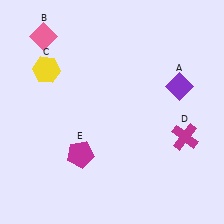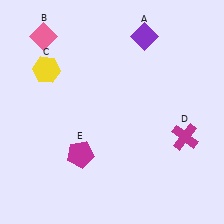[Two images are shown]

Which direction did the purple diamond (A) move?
The purple diamond (A) moved up.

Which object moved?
The purple diamond (A) moved up.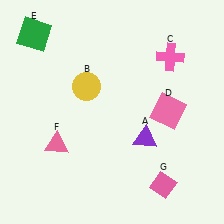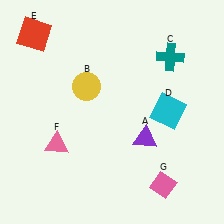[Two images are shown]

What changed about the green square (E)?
In Image 1, E is green. In Image 2, it changed to red.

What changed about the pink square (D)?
In Image 1, D is pink. In Image 2, it changed to cyan.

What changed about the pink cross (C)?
In Image 1, C is pink. In Image 2, it changed to teal.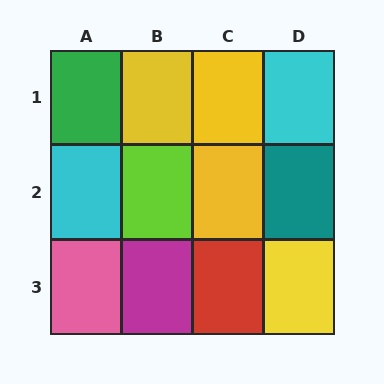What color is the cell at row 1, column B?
Yellow.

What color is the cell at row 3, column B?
Magenta.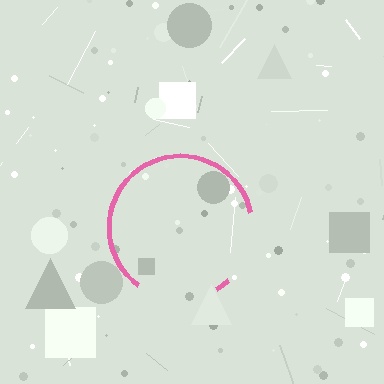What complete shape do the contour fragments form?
The contour fragments form a circle.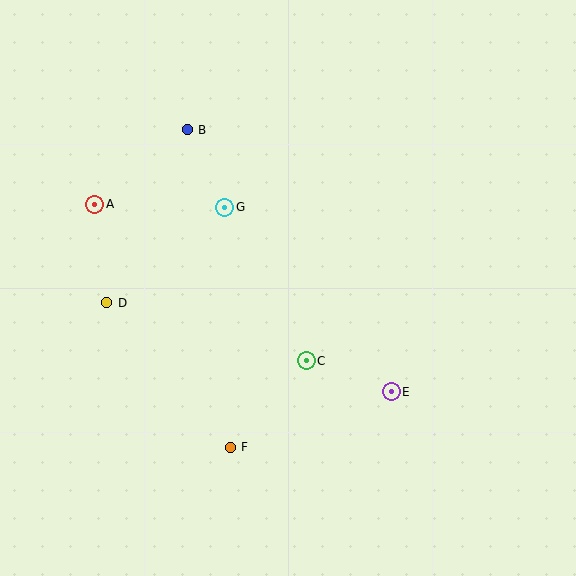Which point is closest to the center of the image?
Point C at (306, 361) is closest to the center.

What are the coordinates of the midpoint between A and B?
The midpoint between A and B is at (141, 167).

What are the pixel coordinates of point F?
Point F is at (230, 447).